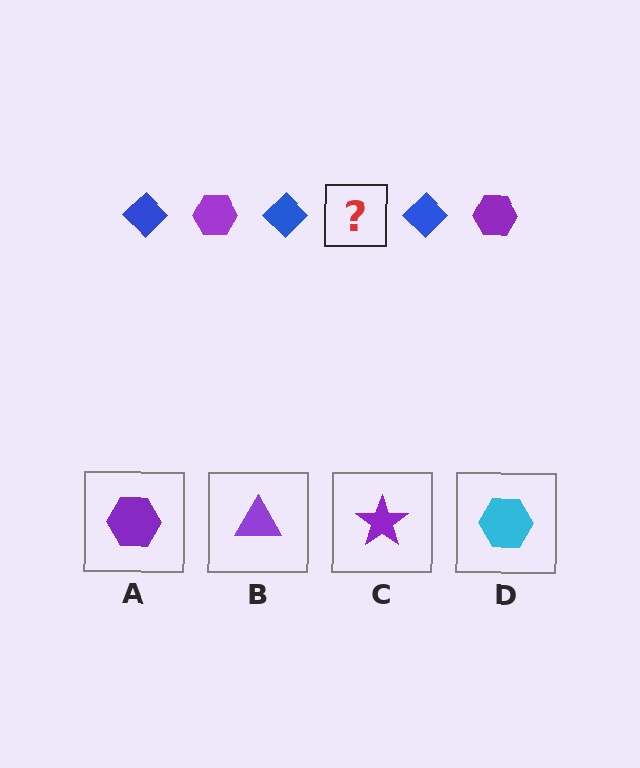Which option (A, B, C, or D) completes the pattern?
A.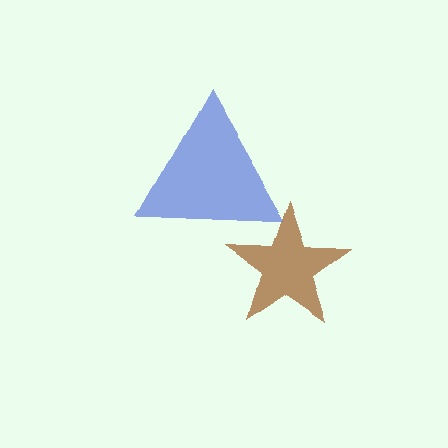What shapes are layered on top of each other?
The layered shapes are: a brown star, a blue triangle.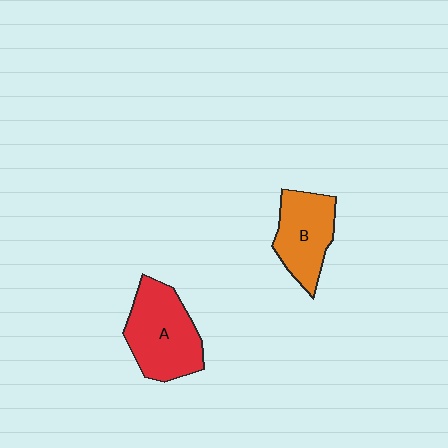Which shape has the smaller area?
Shape B (orange).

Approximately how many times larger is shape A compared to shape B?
Approximately 1.3 times.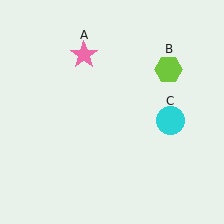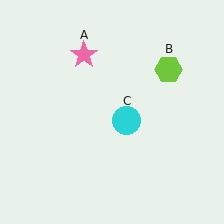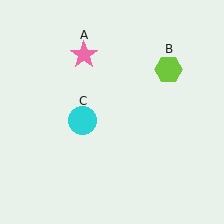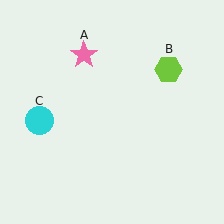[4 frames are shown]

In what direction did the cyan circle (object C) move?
The cyan circle (object C) moved left.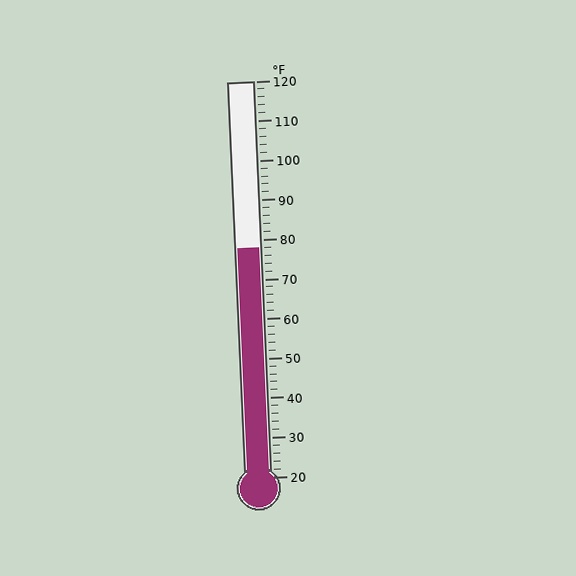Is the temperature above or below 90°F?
The temperature is below 90°F.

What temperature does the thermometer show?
The thermometer shows approximately 78°F.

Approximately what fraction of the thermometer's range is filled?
The thermometer is filled to approximately 60% of its range.